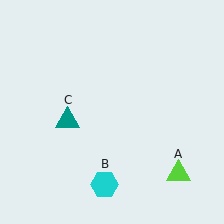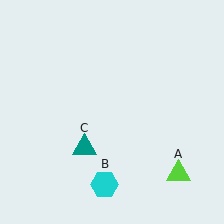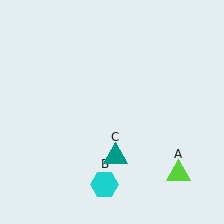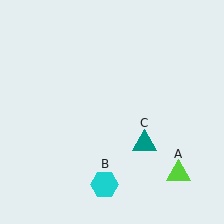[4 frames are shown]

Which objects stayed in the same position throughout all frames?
Lime triangle (object A) and cyan hexagon (object B) remained stationary.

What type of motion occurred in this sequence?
The teal triangle (object C) rotated counterclockwise around the center of the scene.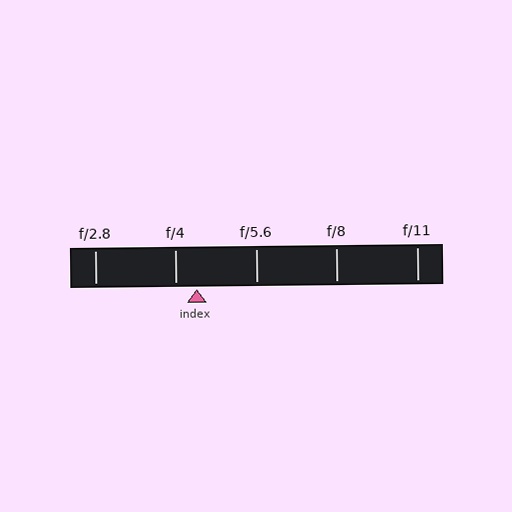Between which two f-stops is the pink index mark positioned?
The index mark is between f/4 and f/5.6.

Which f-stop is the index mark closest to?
The index mark is closest to f/4.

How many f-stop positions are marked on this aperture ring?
There are 5 f-stop positions marked.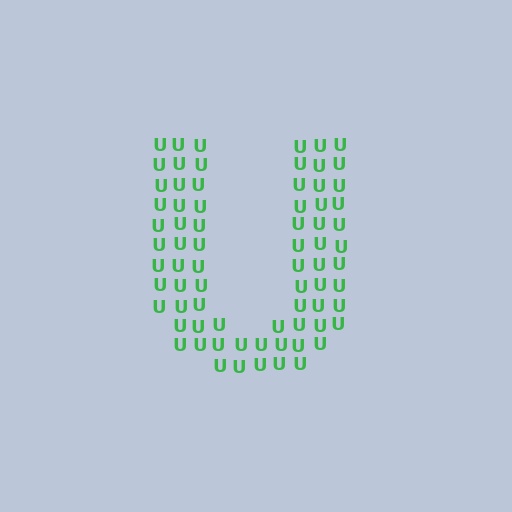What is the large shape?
The large shape is the letter U.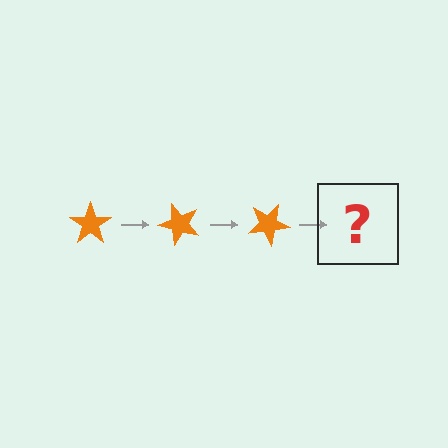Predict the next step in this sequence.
The next step is an orange star rotated 150 degrees.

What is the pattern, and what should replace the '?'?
The pattern is that the star rotates 50 degrees each step. The '?' should be an orange star rotated 150 degrees.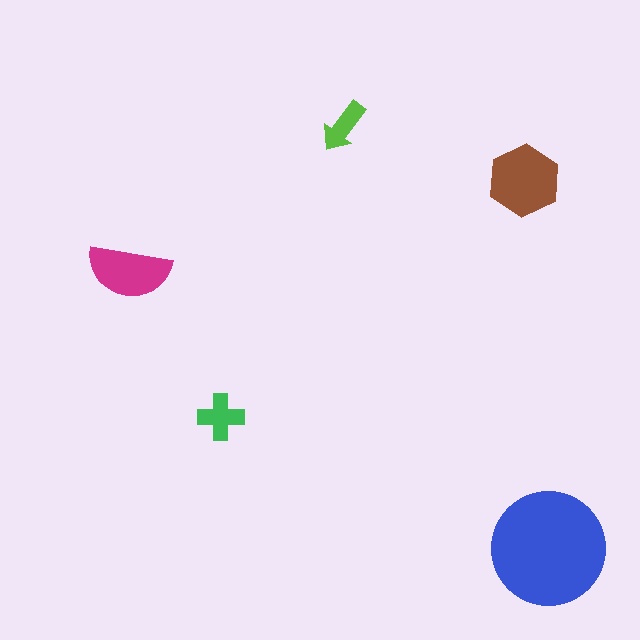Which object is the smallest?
The lime arrow.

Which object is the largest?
The blue circle.